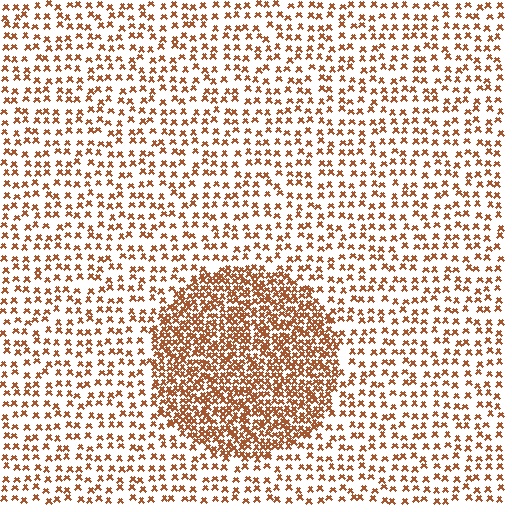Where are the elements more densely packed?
The elements are more densely packed inside the circle boundary.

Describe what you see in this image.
The image contains small brown elements arranged at two different densities. A circle-shaped region is visible where the elements are more densely packed than the surrounding area.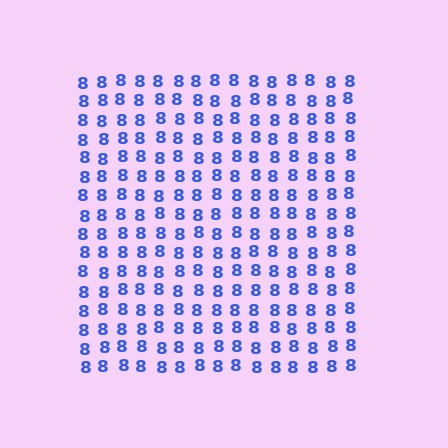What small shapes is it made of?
It is made of small digit 8's.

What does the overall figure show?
The overall figure shows a square.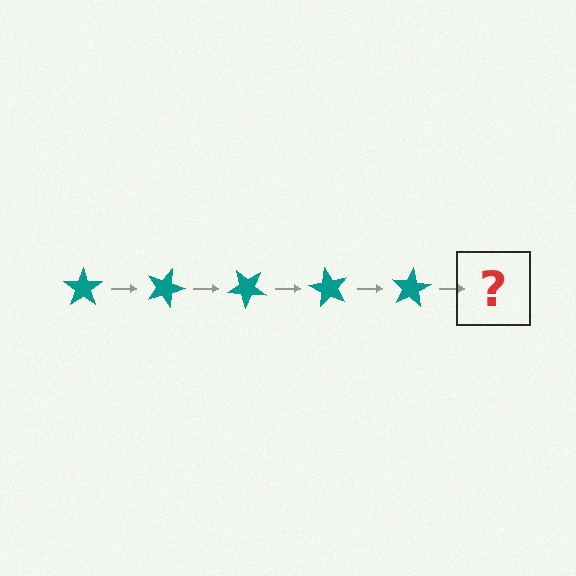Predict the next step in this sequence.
The next step is a teal star rotated 100 degrees.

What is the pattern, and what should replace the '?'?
The pattern is that the star rotates 20 degrees each step. The '?' should be a teal star rotated 100 degrees.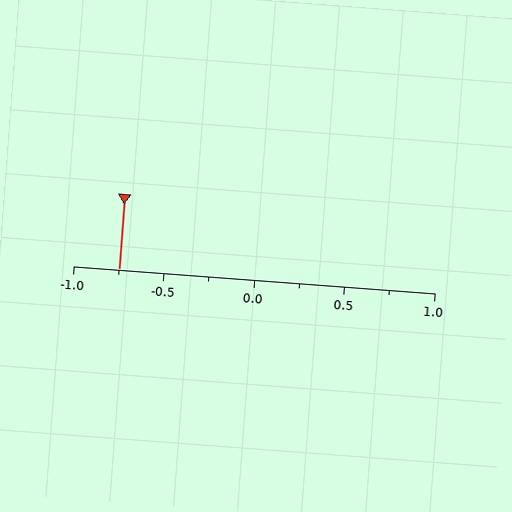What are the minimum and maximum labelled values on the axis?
The axis runs from -1.0 to 1.0.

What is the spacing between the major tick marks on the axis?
The major ticks are spaced 0.5 apart.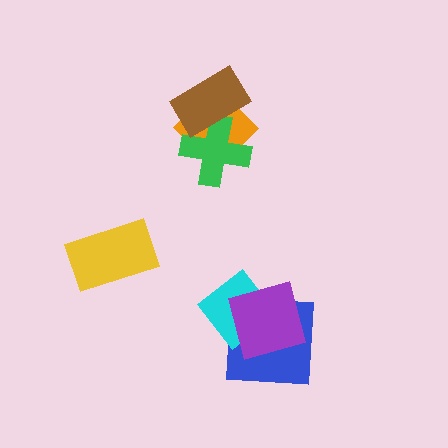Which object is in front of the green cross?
The brown rectangle is in front of the green cross.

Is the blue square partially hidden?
Yes, it is partially covered by another shape.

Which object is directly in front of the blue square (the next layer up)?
The cyan diamond is directly in front of the blue square.